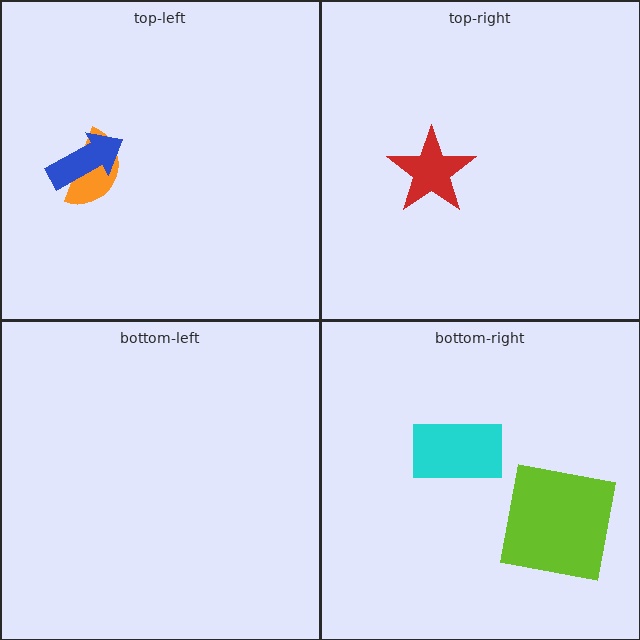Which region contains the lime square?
The bottom-right region.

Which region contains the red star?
The top-right region.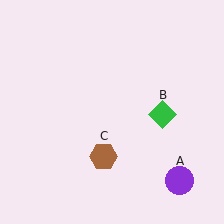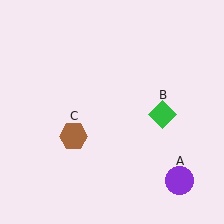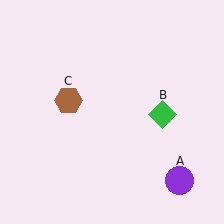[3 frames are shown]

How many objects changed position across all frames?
1 object changed position: brown hexagon (object C).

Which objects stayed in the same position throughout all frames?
Purple circle (object A) and green diamond (object B) remained stationary.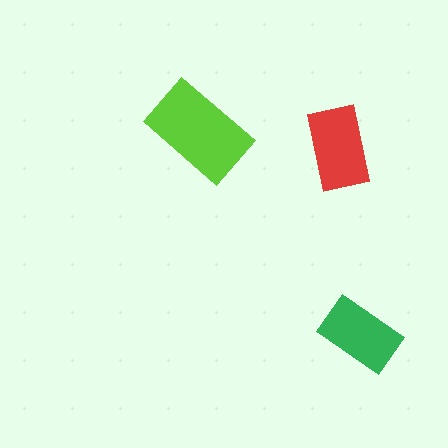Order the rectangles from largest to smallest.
the lime one, the red one, the green one.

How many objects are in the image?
There are 3 objects in the image.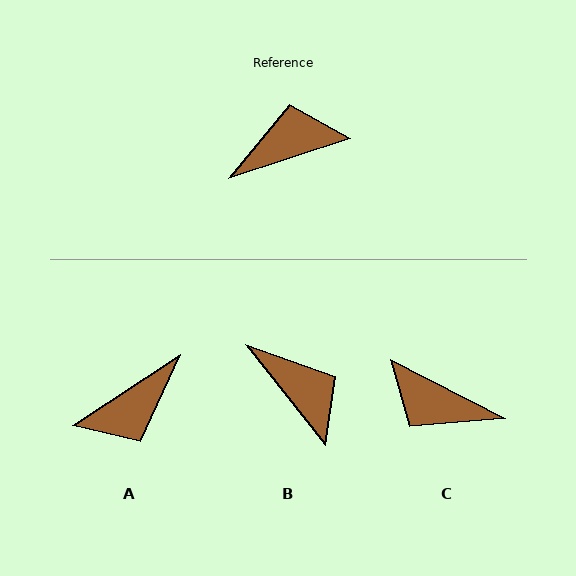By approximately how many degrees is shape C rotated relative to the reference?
Approximately 135 degrees counter-clockwise.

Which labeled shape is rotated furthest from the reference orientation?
A, about 165 degrees away.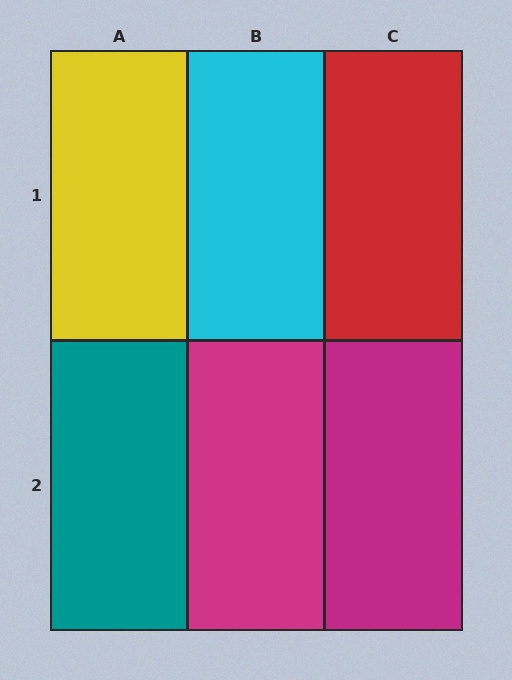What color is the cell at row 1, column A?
Yellow.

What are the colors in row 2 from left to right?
Teal, magenta, magenta.